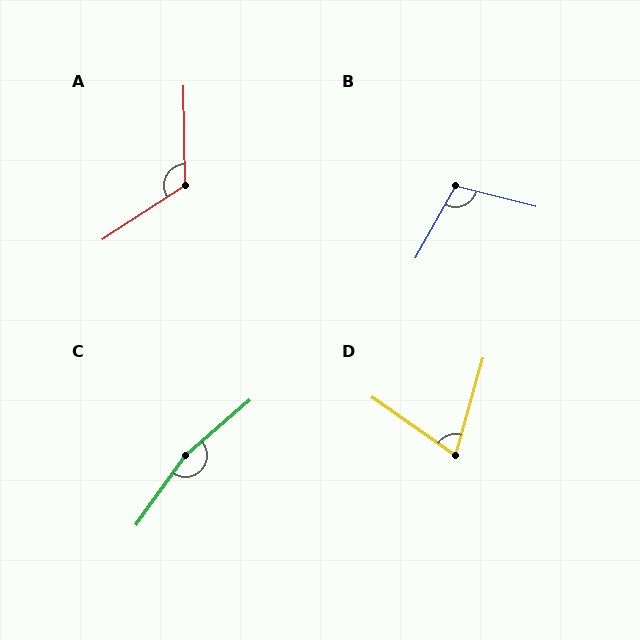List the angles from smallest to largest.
D (71°), B (105°), A (122°), C (166°).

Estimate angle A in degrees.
Approximately 122 degrees.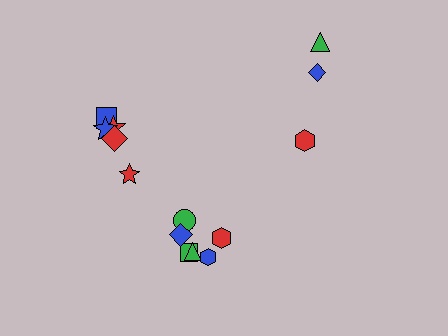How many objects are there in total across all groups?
There are 14 objects.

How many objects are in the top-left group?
There are 5 objects.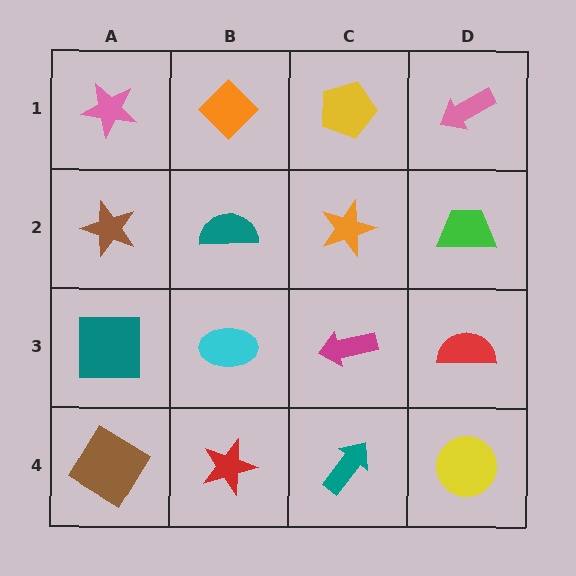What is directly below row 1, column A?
A brown star.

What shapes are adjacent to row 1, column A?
A brown star (row 2, column A), an orange diamond (row 1, column B).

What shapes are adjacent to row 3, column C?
An orange star (row 2, column C), a teal arrow (row 4, column C), a cyan ellipse (row 3, column B), a red semicircle (row 3, column D).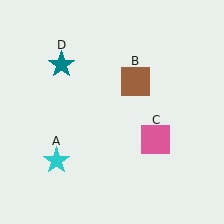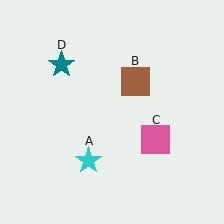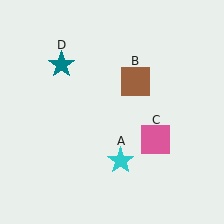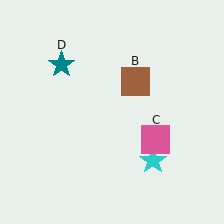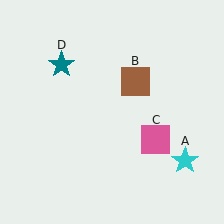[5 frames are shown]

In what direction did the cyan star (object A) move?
The cyan star (object A) moved right.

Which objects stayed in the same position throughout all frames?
Brown square (object B) and pink square (object C) and teal star (object D) remained stationary.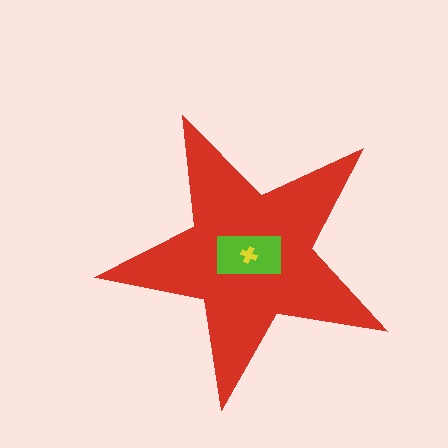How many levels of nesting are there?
3.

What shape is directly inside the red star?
The lime rectangle.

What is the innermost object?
The yellow cross.